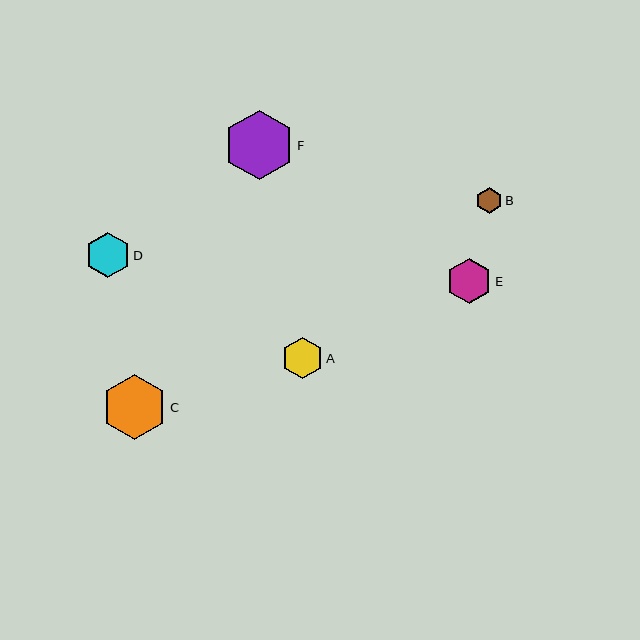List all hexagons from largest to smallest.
From largest to smallest: F, C, D, E, A, B.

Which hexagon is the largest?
Hexagon F is the largest with a size of approximately 70 pixels.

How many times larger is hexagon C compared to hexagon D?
Hexagon C is approximately 1.5 times the size of hexagon D.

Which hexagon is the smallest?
Hexagon B is the smallest with a size of approximately 26 pixels.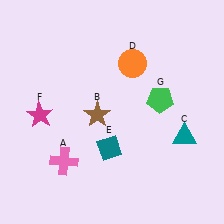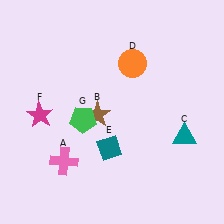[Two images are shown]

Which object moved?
The green pentagon (G) moved left.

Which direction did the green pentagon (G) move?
The green pentagon (G) moved left.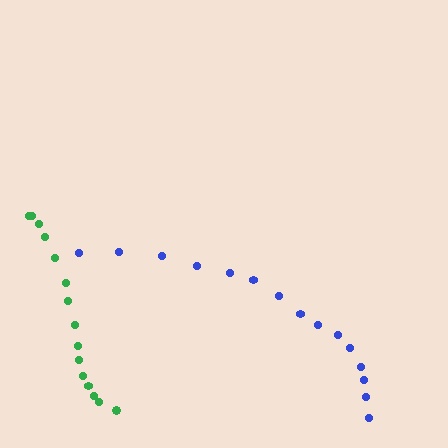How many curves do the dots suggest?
There are 2 distinct paths.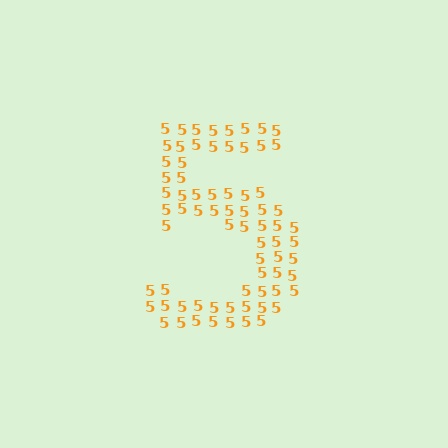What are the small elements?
The small elements are digit 5's.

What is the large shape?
The large shape is the digit 5.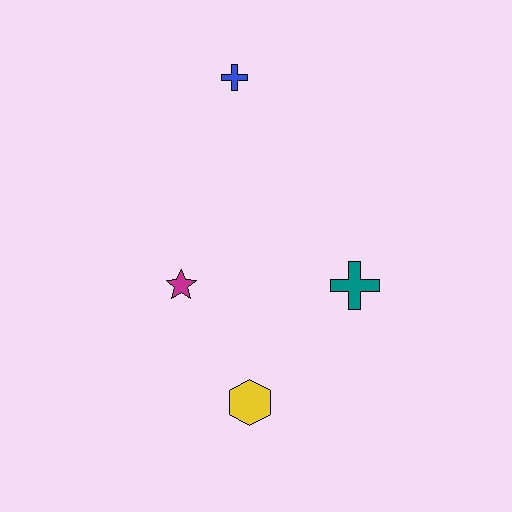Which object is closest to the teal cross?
The yellow hexagon is closest to the teal cross.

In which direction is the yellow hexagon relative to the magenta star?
The yellow hexagon is below the magenta star.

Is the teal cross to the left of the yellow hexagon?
No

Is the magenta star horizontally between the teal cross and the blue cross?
No